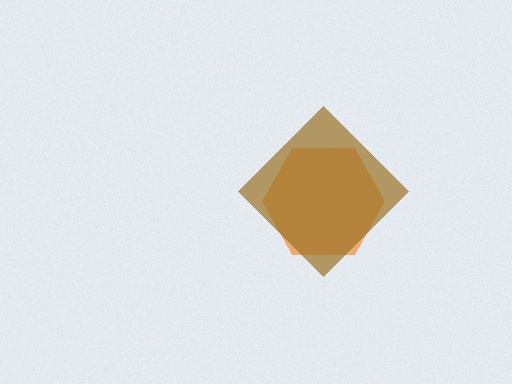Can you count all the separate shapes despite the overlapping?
Yes, there are 2 separate shapes.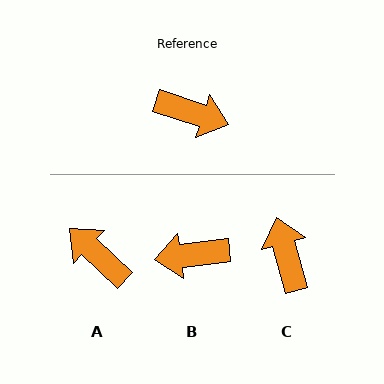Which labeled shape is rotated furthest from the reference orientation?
B, about 155 degrees away.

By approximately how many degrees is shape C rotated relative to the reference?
Approximately 123 degrees counter-clockwise.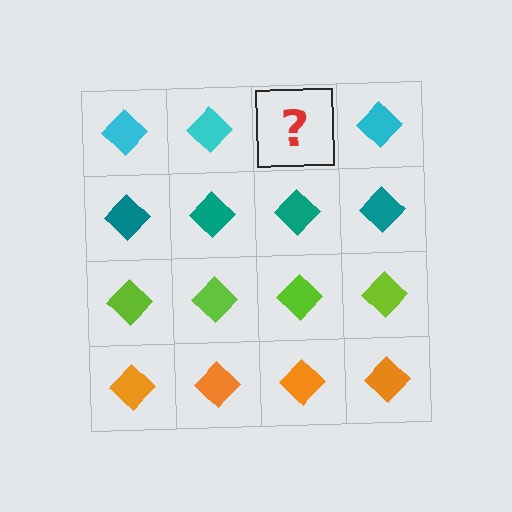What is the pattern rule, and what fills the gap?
The rule is that each row has a consistent color. The gap should be filled with a cyan diamond.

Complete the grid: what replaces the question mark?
The question mark should be replaced with a cyan diamond.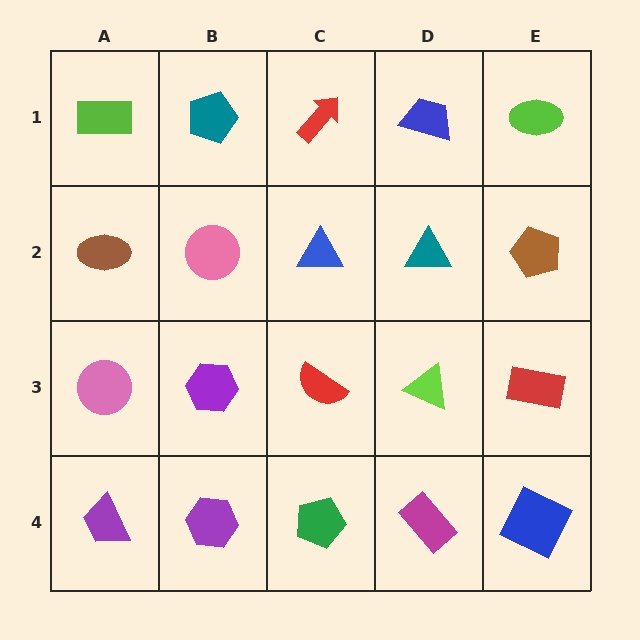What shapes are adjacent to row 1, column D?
A teal triangle (row 2, column D), a red arrow (row 1, column C), a lime ellipse (row 1, column E).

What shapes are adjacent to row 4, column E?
A red rectangle (row 3, column E), a magenta rectangle (row 4, column D).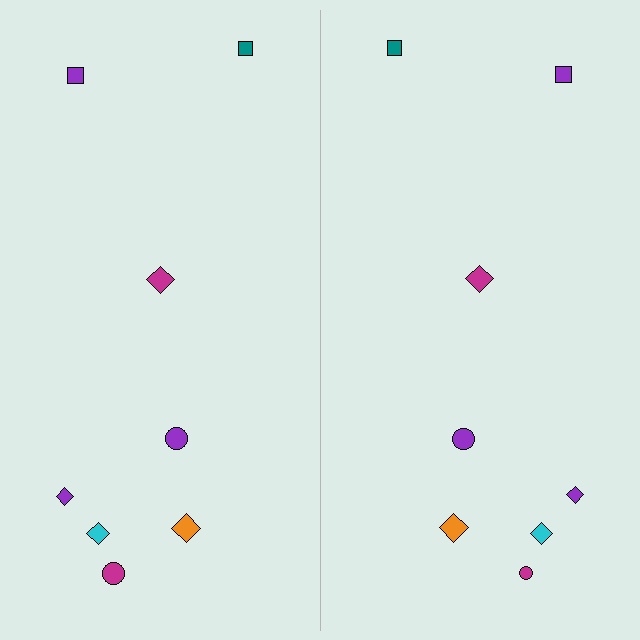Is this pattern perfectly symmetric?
No, the pattern is not perfectly symmetric. The magenta circle on the right side has a different size than its mirror counterpart.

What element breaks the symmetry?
The magenta circle on the right side has a different size than its mirror counterpart.